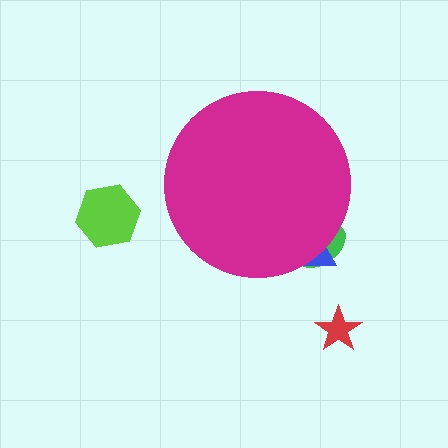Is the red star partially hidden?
No, the red star is fully visible.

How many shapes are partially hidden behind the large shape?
2 shapes are partially hidden.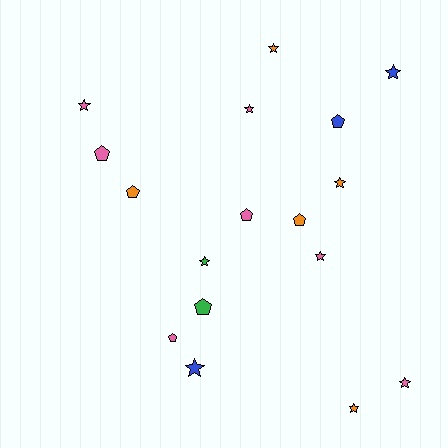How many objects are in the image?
There are 17 objects.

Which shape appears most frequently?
Star, with 10 objects.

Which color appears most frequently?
Pink, with 7 objects.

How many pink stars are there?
There are 4 pink stars.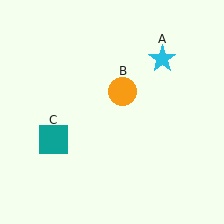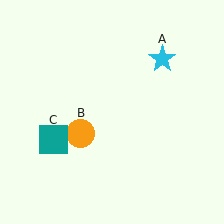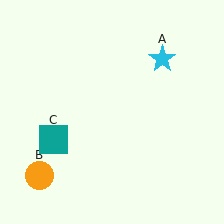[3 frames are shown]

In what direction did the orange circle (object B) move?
The orange circle (object B) moved down and to the left.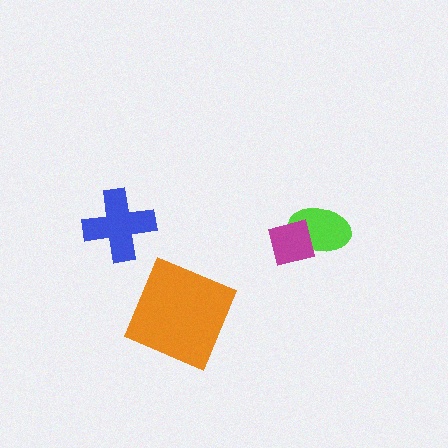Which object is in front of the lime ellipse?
The magenta square is in front of the lime ellipse.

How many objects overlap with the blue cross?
0 objects overlap with the blue cross.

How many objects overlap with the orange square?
0 objects overlap with the orange square.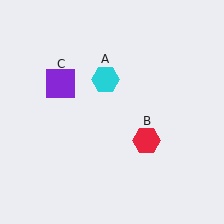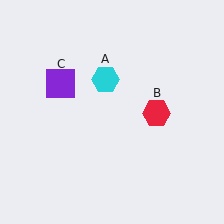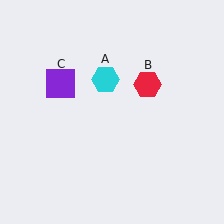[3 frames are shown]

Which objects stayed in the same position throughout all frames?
Cyan hexagon (object A) and purple square (object C) remained stationary.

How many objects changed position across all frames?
1 object changed position: red hexagon (object B).